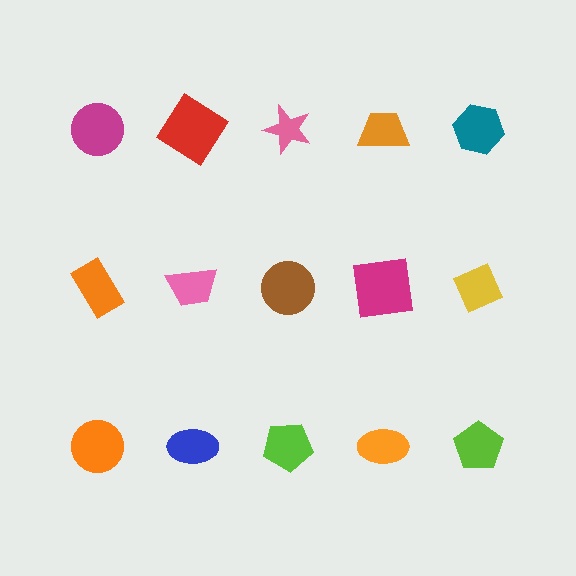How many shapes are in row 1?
5 shapes.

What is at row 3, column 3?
A lime pentagon.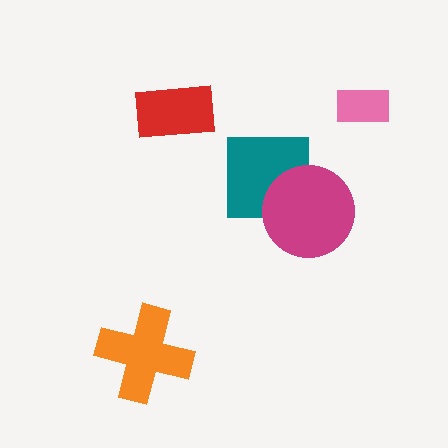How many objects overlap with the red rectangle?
0 objects overlap with the red rectangle.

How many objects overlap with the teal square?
1 object overlaps with the teal square.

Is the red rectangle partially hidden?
No, no other shape covers it.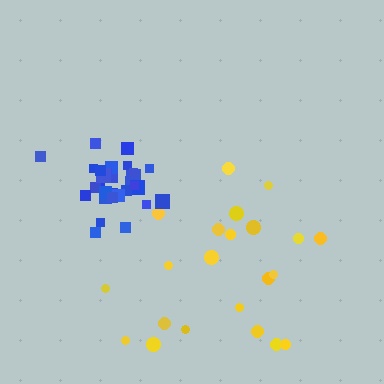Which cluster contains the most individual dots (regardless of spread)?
Blue (30).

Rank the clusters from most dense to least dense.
blue, yellow.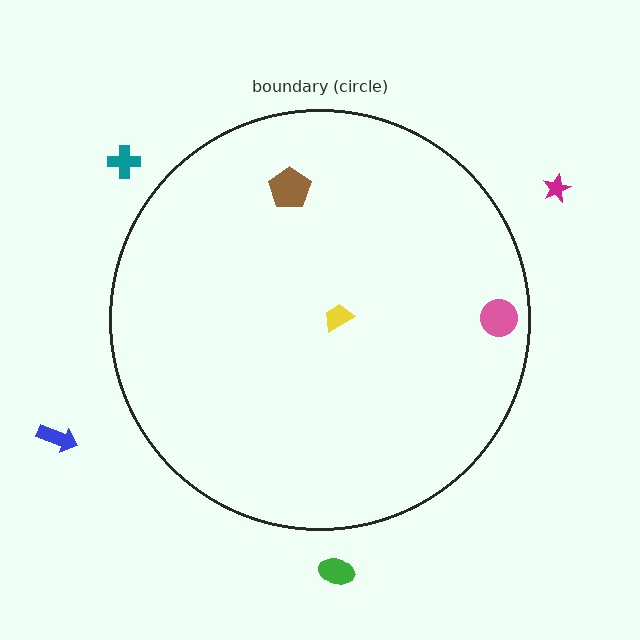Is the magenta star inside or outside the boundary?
Outside.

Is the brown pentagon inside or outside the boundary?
Inside.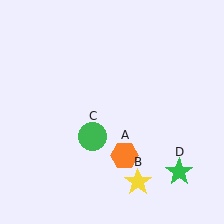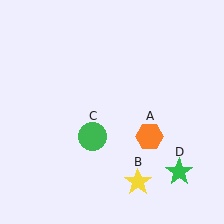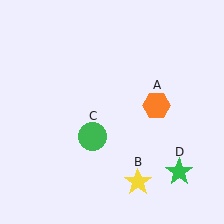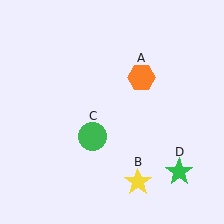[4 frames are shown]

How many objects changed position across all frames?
1 object changed position: orange hexagon (object A).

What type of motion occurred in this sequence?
The orange hexagon (object A) rotated counterclockwise around the center of the scene.